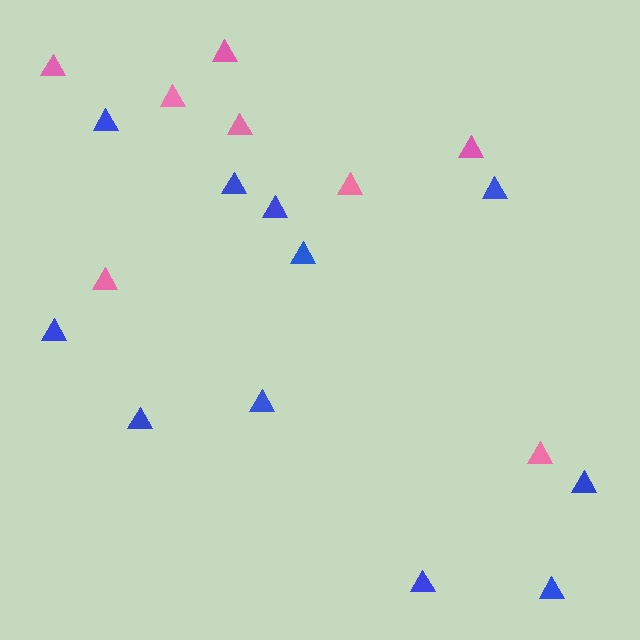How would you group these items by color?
There are 2 groups: one group of blue triangles (11) and one group of pink triangles (8).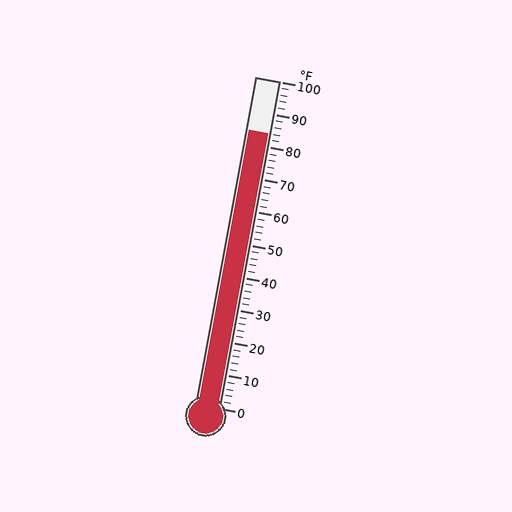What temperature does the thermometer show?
The thermometer shows approximately 84°F.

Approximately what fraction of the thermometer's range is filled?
The thermometer is filled to approximately 85% of its range.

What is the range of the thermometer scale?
The thermometer scale ranges from 0°F to 100°F.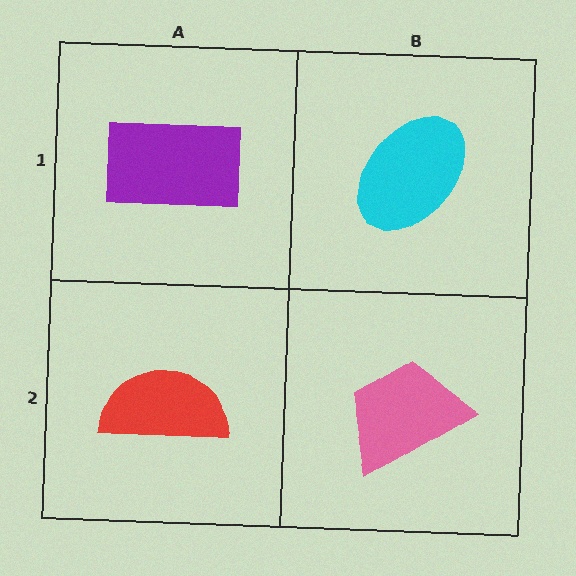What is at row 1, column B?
A cyan ellipse.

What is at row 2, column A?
A red semicircle.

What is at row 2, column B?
A pink trapezoid.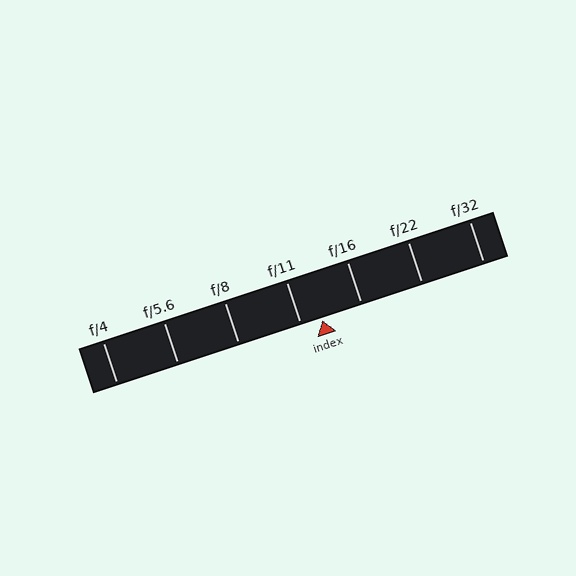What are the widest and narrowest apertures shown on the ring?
The widest aperture shown is f/4 and the narrowest is f/32.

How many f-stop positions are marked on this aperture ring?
There are 7 f-stop positions marked.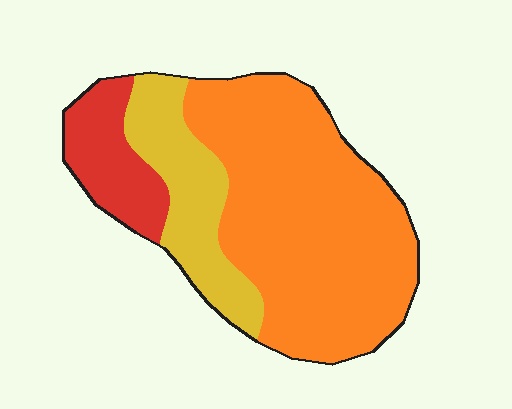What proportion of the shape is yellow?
Yellow covers 22% of the shape.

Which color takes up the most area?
Orange, at roughly 65%.